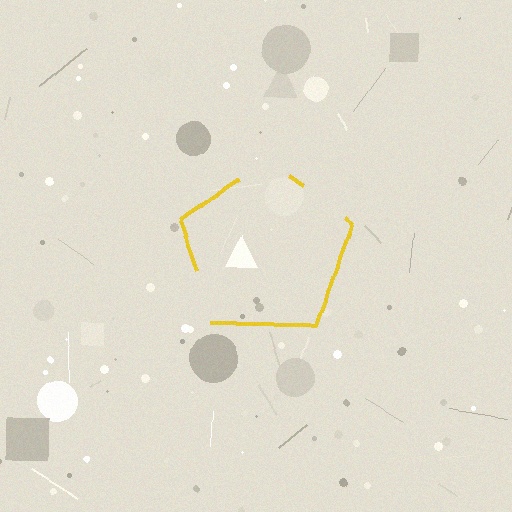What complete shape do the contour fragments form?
The contour fragments form a pentagon.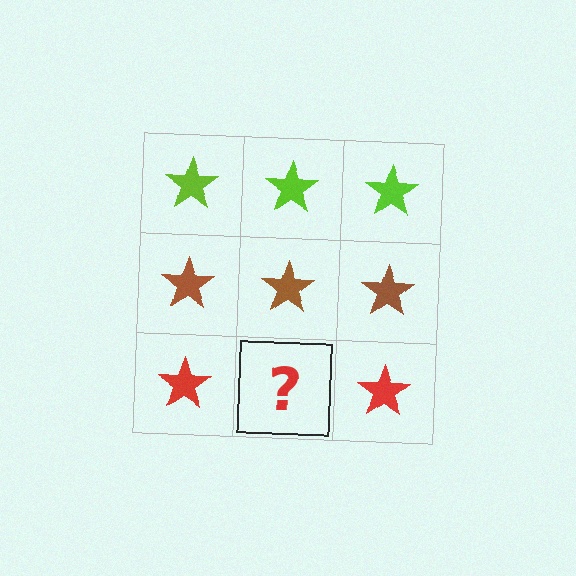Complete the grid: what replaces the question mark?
The question mark should be replaced with a red star.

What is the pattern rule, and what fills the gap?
The rule is that each row has a consistent color. The gap should be filled with a red star.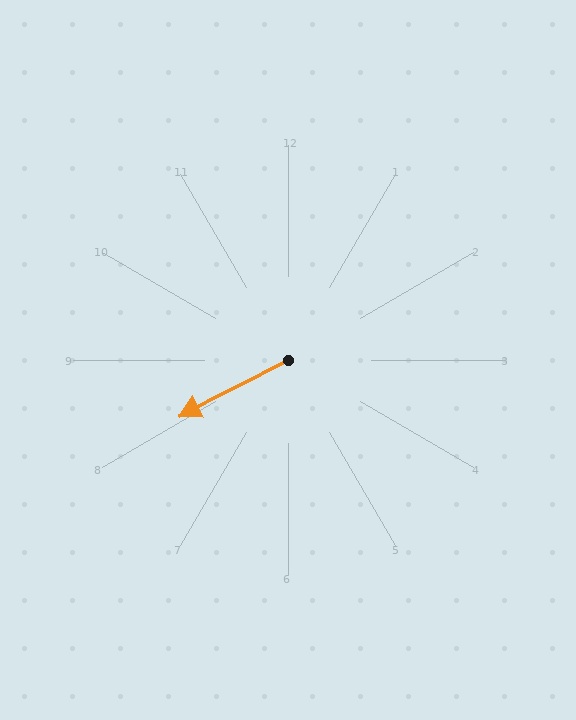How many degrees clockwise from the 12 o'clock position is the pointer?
Approximately 243 degrees.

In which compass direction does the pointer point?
Southwest.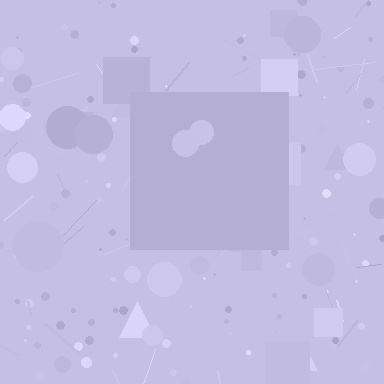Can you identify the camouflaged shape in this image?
The camouflaged shape is a square.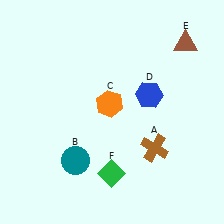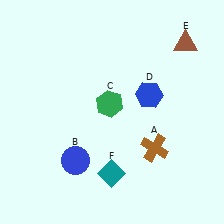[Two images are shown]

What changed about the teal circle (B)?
In Image 1, B is teal. In Image 2, it changed to blue.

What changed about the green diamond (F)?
In Image 1, F is green. In Image 2, it changed to teal.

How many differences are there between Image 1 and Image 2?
There are 3 differences between the two images.